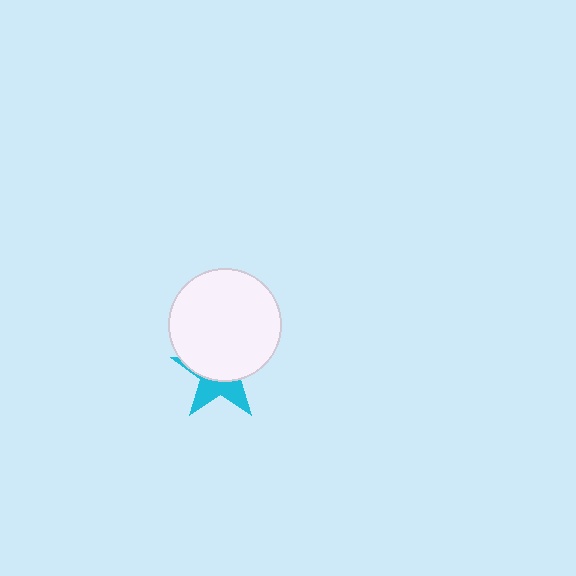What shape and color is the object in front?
The object in front is a white circle.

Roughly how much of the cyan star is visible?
A small part of it is visible (roughly 39%).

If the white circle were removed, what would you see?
You would see the complete cyan star.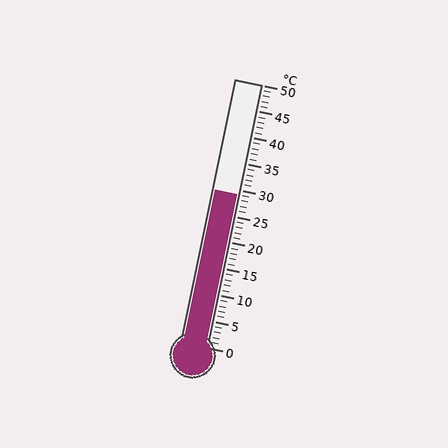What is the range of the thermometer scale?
The thermometer scale ranges from 0°C to 50°C.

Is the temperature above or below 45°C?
The temperature is below 45°C.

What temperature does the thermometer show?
The thermometer shows approximately 29°C.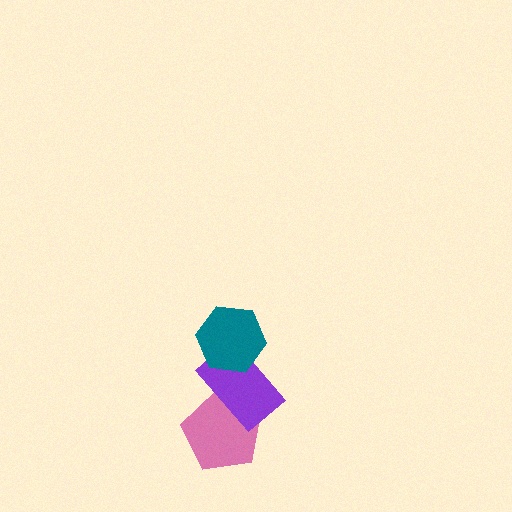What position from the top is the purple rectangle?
The purple rectangle is 2nd from the top.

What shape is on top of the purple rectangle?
The teal hexagon is on top of the purple rectangle.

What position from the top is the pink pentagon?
The pink pentagon is 3rd from the top.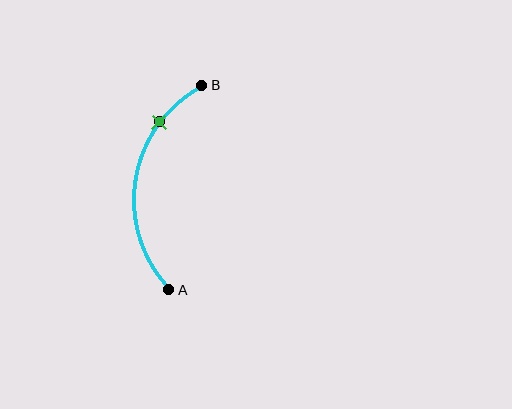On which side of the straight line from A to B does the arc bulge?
The arc bulges to the left of the straight line connecting A and B.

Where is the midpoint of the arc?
The arc midpoint is the point on the curve farthest from the straight line joining A and B. It sits to the left of that line.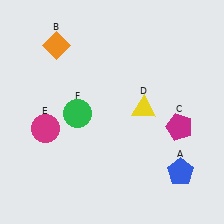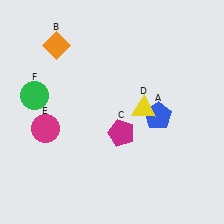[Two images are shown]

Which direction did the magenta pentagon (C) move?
The magenta pentagon (C) moved left.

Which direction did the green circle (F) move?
The green circle (F) moved left.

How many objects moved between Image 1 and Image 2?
3 objects moved between the two images.